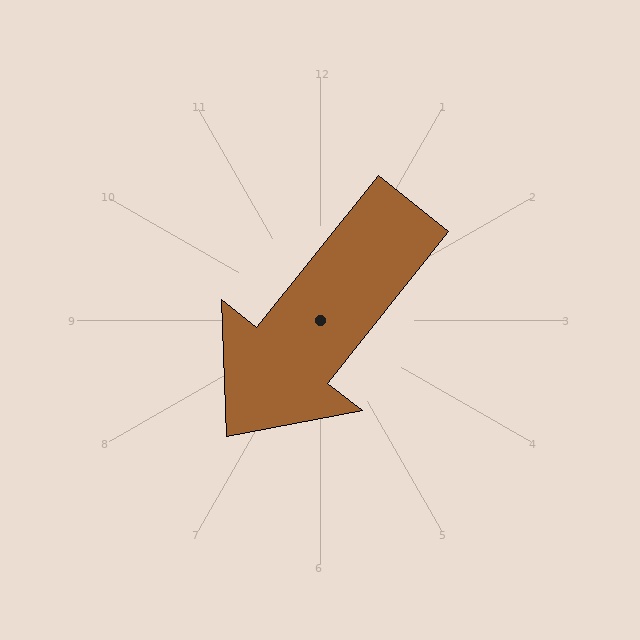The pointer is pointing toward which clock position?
Roughly 7 o'clock.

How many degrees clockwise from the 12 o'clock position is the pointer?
Approximately 219 degrees.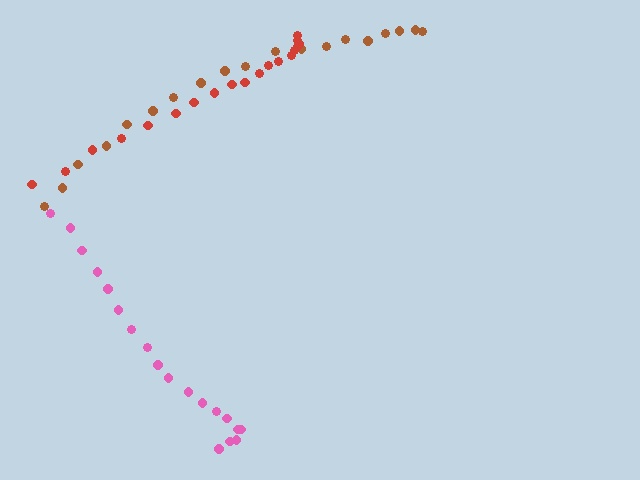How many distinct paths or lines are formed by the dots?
There are 3 distinct paths.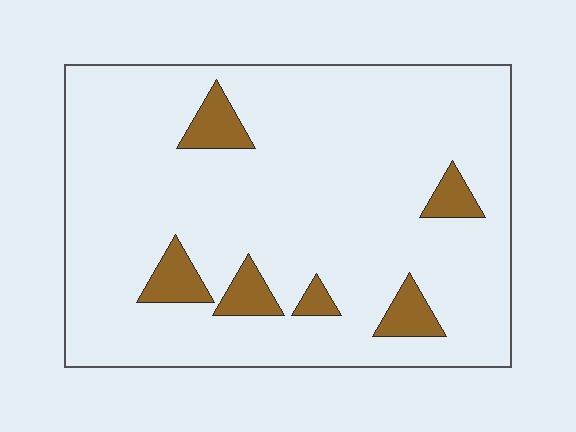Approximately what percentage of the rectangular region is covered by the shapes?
Approximately 10%.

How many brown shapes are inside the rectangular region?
6.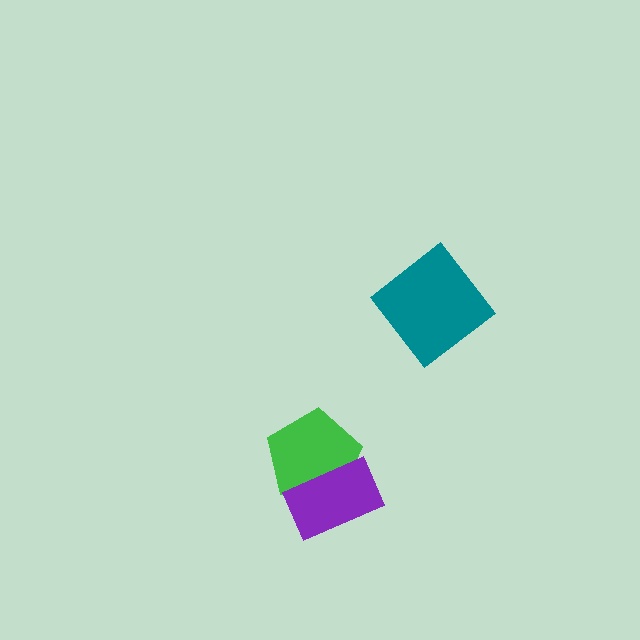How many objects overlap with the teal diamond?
0 objects overlap with the teal diamond.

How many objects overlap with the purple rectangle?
1 object overlaps with the purple rectangle.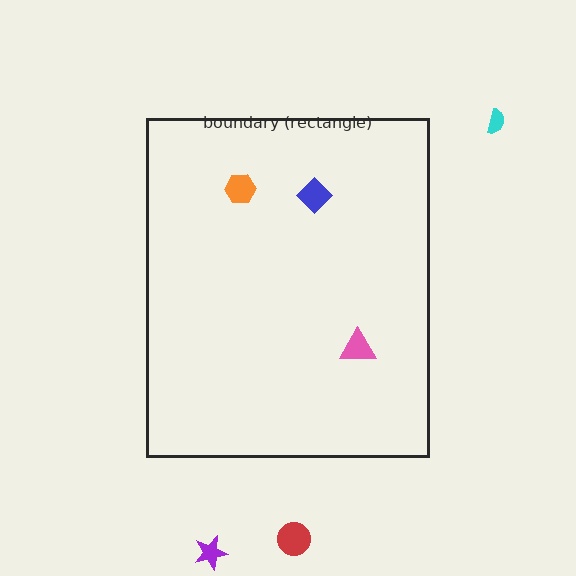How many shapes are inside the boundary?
3 inside, 3 outside.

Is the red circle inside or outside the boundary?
Outside.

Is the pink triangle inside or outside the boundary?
Inside.